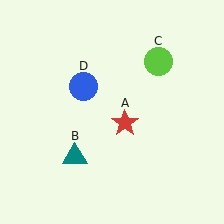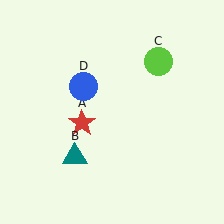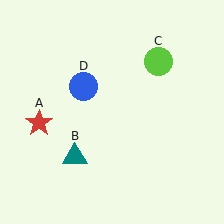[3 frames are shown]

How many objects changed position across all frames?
1 object changed position: red star (object A).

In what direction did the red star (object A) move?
The red star (object A) moved left.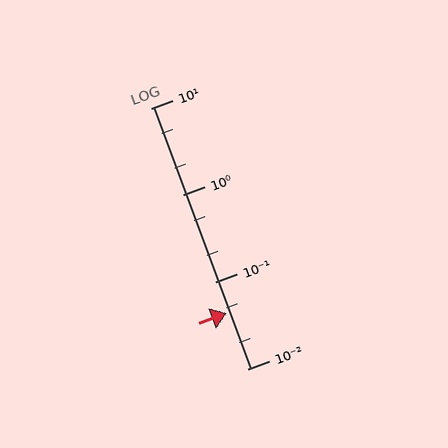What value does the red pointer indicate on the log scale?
The pointer indicates approximately 0.044.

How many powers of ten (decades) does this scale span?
The scale spans 3 decades, from 0.01 to 10.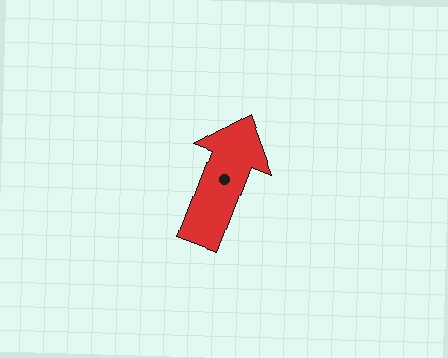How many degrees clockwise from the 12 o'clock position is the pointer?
Approximately 21 degrees.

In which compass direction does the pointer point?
North.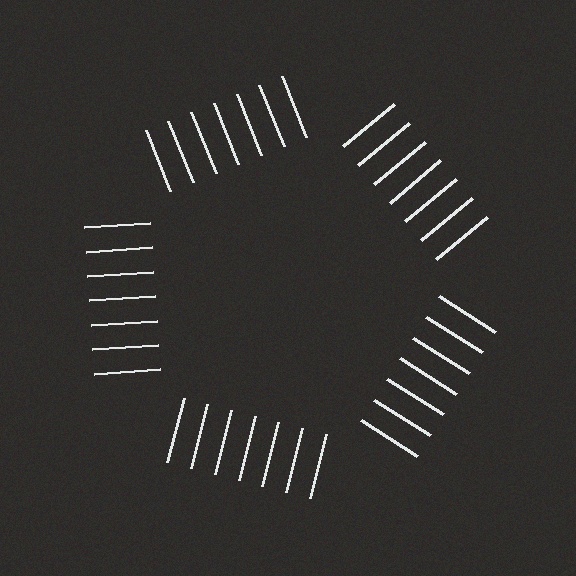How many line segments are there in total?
35 — 7 along each of the 5 edges.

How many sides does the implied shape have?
5 sides — the line-ends trace a pentagon.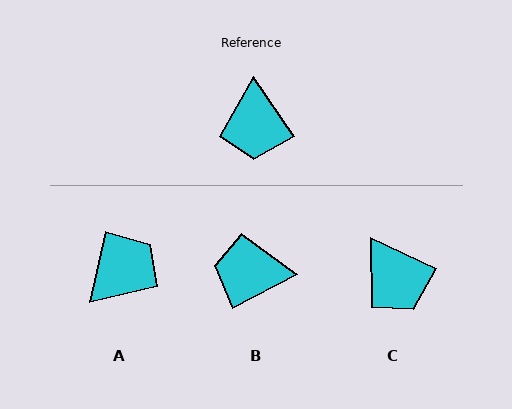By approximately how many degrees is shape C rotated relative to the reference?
Approximately 31 degrees counter-clockwise.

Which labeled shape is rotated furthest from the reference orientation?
A, about 134 degrees away.